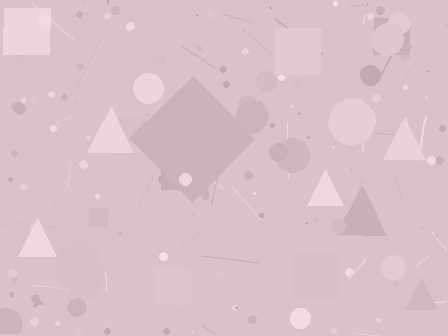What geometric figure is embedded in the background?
A diamond is embedded in the background.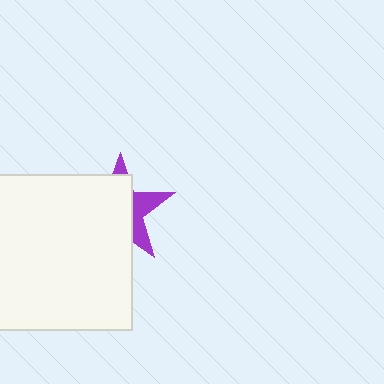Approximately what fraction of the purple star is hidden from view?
Roughly 68% of the purple star is hidden behind the white square.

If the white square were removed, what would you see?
You would see the complete purple star.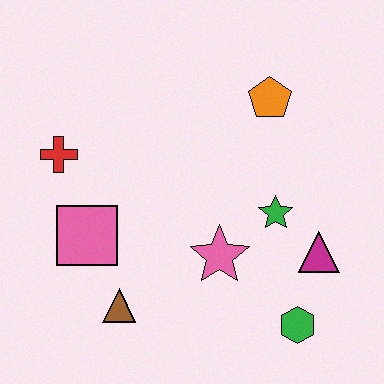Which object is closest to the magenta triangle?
The green star is closest to the magenta triangle.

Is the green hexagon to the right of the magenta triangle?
No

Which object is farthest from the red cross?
The green hexagon is farthest from the red cross.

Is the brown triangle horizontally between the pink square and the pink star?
Yes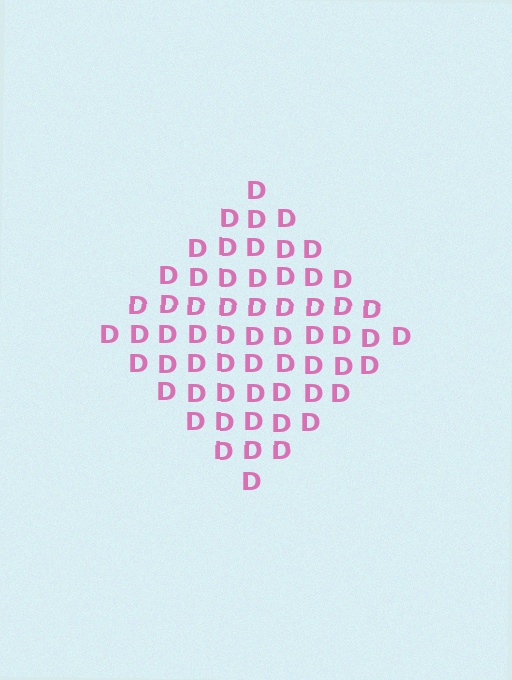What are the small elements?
The small elements are letter D's.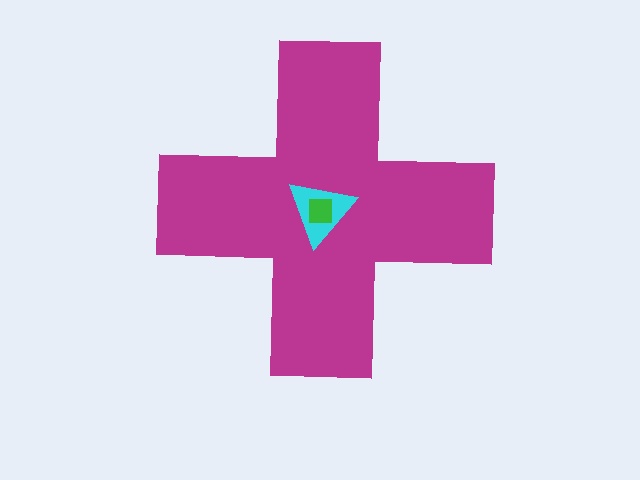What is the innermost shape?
The green square.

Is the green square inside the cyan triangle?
Yes.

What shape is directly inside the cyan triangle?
The green square.